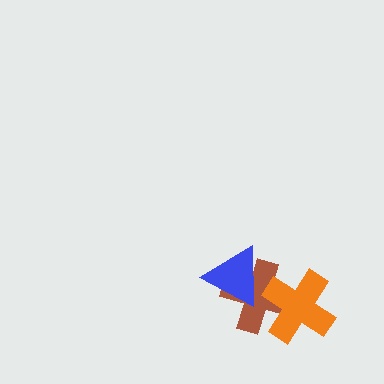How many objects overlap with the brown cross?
2 objects overlap with the brown cross.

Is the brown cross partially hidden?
Yes, it is partially covered by another shape.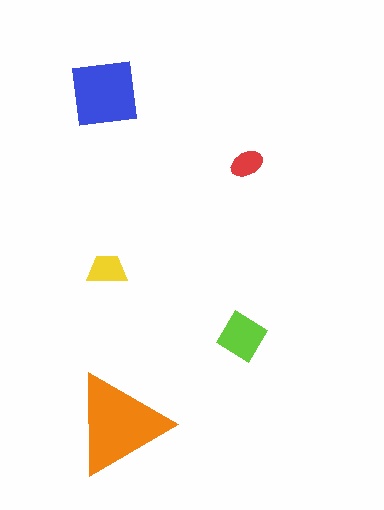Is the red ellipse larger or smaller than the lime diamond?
Smaller.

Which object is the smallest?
The red ellipse.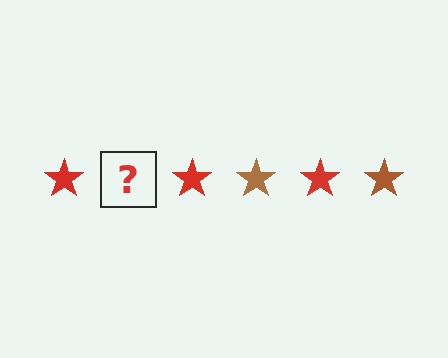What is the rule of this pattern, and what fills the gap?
The rule is that the pattern cycles through red, brown stars. The gap should be filled with a brown star.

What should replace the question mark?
The question mark should be replaced with a brown star.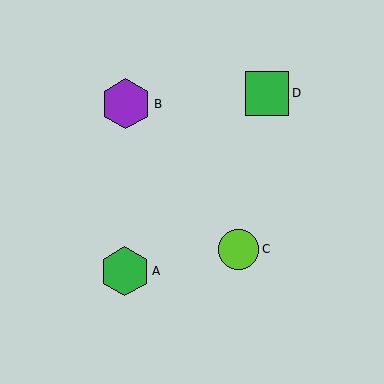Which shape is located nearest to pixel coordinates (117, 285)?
The green hexagon (labeled A) at (125, 271) is nearest to that location.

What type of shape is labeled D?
Shape D is a green square.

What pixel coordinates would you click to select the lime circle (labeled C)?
Click at (239, 249) to select the lime circle C.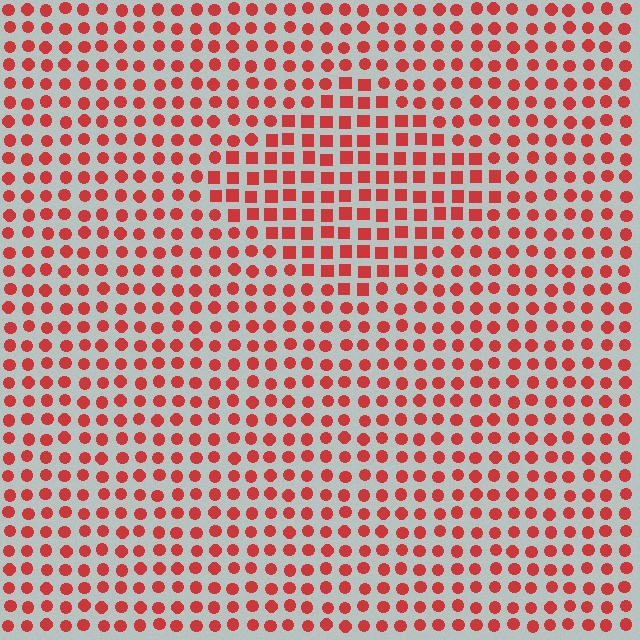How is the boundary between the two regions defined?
The boundary is defined by a change in element shape: squares inside vs. circles outside. All elements share the same color and spacing.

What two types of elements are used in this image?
The image uses squares inside the diamond region and circles outside it.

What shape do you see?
I see a diamond.